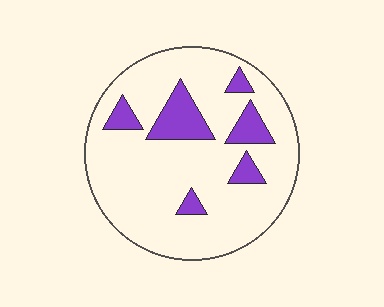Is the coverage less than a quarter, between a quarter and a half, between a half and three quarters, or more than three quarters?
Less than a quarter.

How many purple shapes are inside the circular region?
6.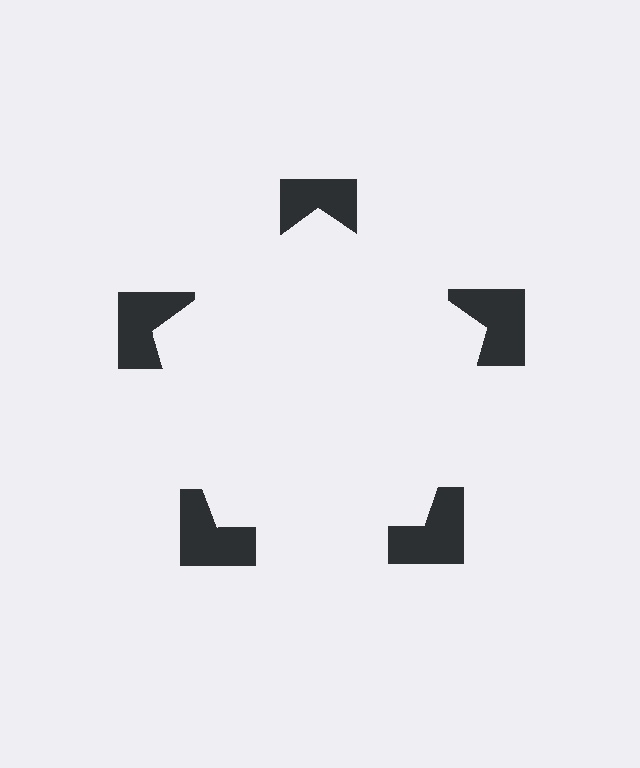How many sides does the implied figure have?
5 sides.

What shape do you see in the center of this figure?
An illusory pentagon — its edges are inferred from the aligned wedge cuts in the notched squares, not physically drawn.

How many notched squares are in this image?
There are 5 — one at each vertex of the illusory pentagon.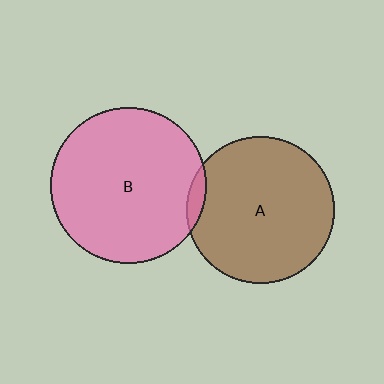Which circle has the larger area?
Circle B (pink).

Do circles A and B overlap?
Yes.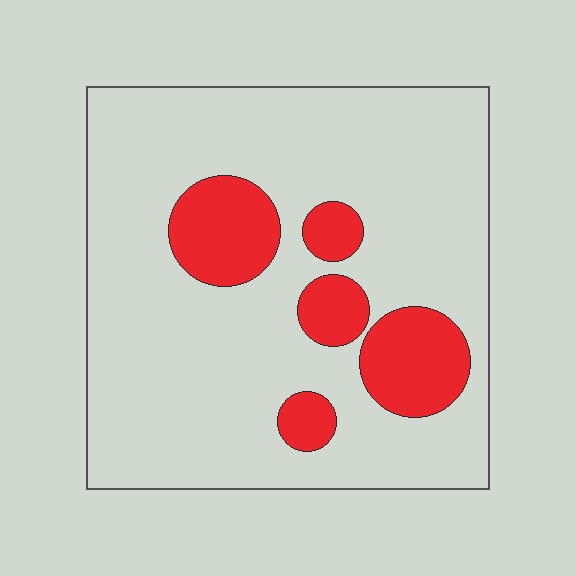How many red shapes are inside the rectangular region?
5.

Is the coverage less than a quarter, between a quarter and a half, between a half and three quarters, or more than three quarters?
Less than a quarter.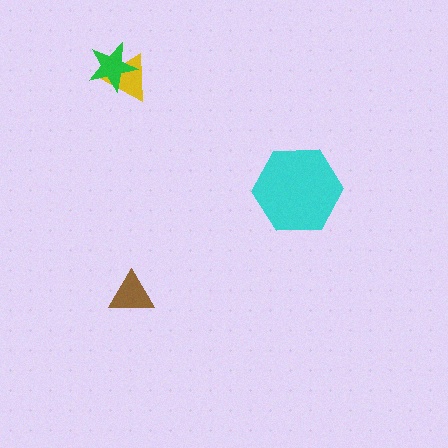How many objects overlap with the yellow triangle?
1 object overlaps with the yellow triangle.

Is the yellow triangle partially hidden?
Yes, it is partially covered by another shape.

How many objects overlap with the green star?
1 object overlaps with the green star.